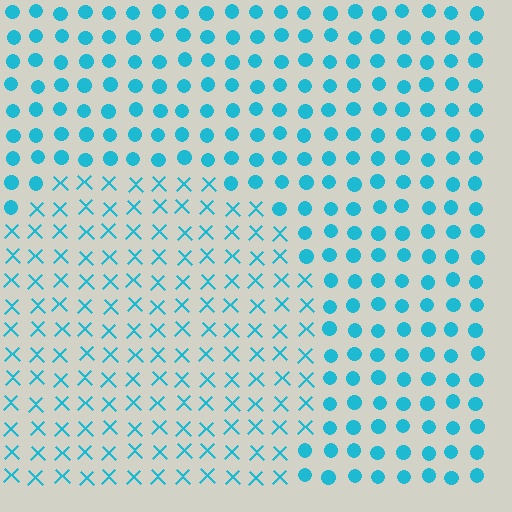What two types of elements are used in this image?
The image uses X marks inside the circle region and circles outside it.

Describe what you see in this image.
The image is filled with small cyan elements arranged in a uniform grid. A circle-shaped region contains X marks, while the surrounding area contains circles. The boundary is defined purely by the change in element shape.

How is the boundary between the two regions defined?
The boundary is defined by a change in element shape: X marks inside vs. circles outside. All elements share the same color and spacing.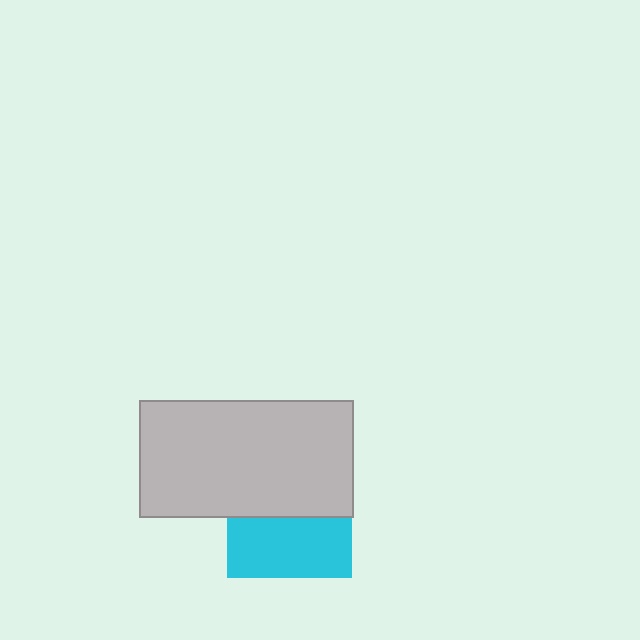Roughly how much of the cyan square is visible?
About half of it is visible (roughly 48%).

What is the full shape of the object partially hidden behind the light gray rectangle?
The partially hidden object is a cyan square.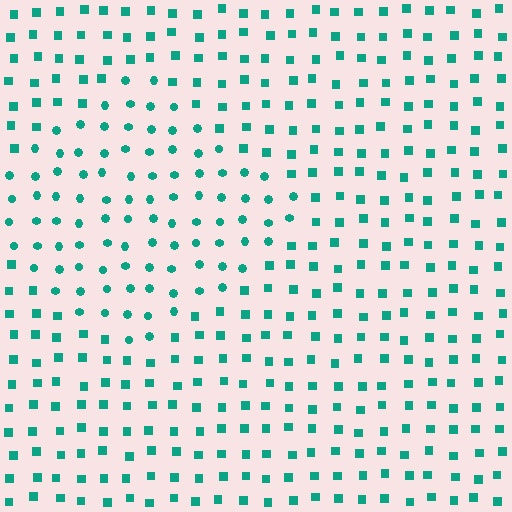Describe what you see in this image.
The image is filled with small teal elements arranged in a uniform grid. A diamond-shaped region contains circles, while the surrounding area contains squares. The boundary is defined purely by the change in element shape.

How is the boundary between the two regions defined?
The boundary is defined by a change in element shape: circles inside vs. squares outside. All elements share the same color and spacing.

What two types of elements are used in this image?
The image uses circles inside the diamond region and squares outside it.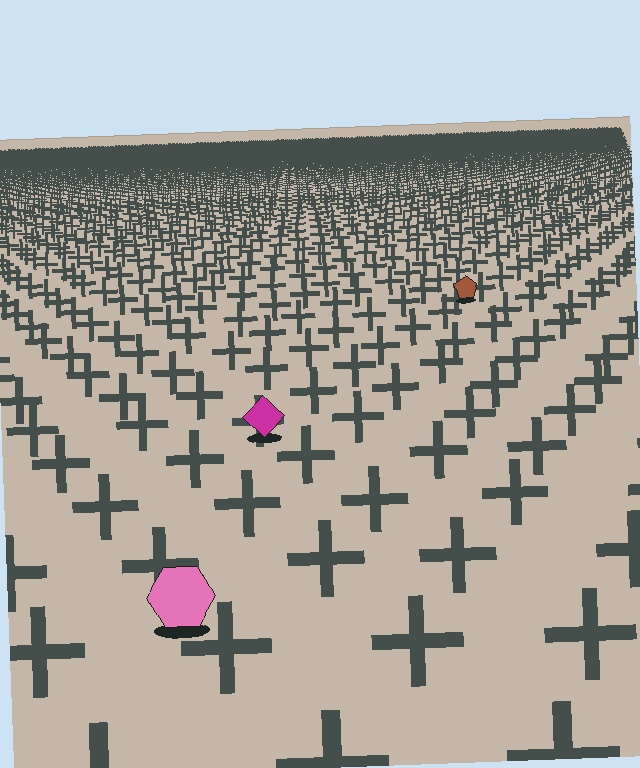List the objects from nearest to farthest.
From nearest to farthest: the pink hexagon, the magenta diamond, the brown pentagon.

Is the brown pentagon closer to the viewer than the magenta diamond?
No. The magenta diamond is closer — you can tell from the texture gradient: the ground texture is coarser near it.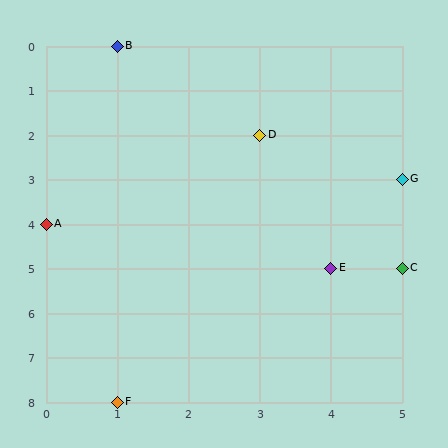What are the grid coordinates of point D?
Point D is at grid coordinates (3, 2).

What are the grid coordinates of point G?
Point G is at grid coordinates (5, 3).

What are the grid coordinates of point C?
Point C is at grid coordinates (5, 5).